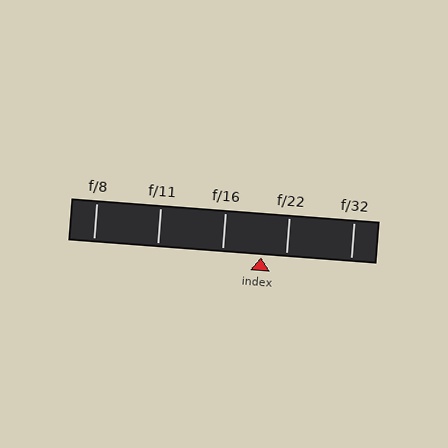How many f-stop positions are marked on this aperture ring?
There are 5 f-stop positions marked.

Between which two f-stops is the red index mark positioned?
The index mark is between f/16 and f/22.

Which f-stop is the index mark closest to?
The index mark is closest to f/22.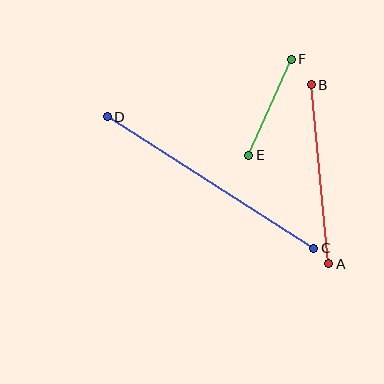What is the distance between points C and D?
The distance is approximately 245 pixels.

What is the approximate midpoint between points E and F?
The midpoint is at approximately (270, 107) pixels.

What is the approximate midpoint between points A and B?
The midpoint is at approximately (320, 174) pixels.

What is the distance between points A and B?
The distance is approximately 180 pixels.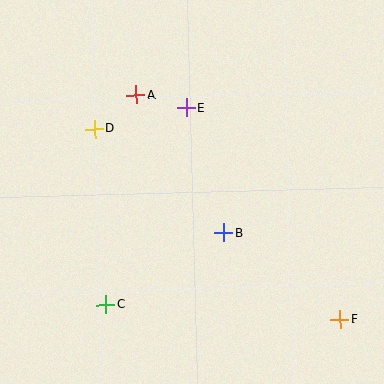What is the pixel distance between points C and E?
The distance between C and E is 212 pixels.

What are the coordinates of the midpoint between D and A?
The midpoint between D and A is at (115, 112).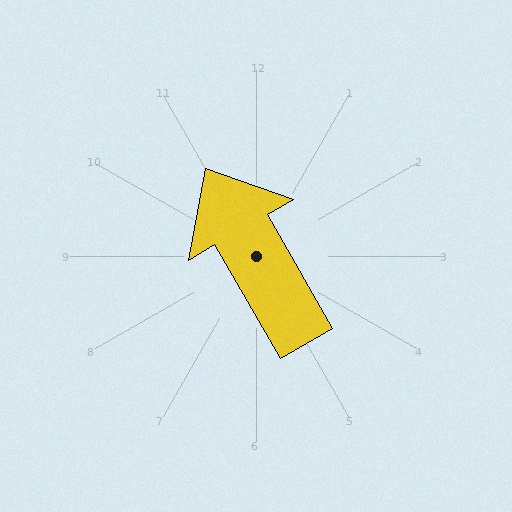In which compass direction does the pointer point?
Northwest.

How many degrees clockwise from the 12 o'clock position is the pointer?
Approximately 330 degrees.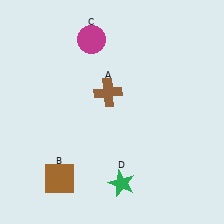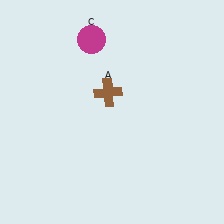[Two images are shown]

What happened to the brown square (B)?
The brown square (B) was removed in Image 2. It was in the bottom-left area of Image 1.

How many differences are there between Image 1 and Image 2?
There are 2 differences between the two images.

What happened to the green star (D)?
The green star (D) was removed in Image 2. It was in the bottom-right area of Image 1.